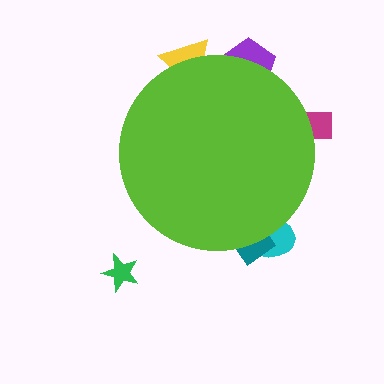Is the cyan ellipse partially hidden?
Yes, the cyan ellipse is partially hidden behind the lime circle.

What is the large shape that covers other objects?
A lime circle.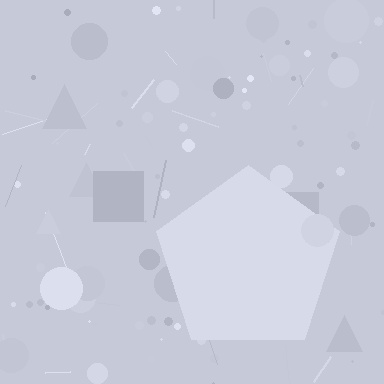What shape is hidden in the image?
A pentagon is hidden in the image.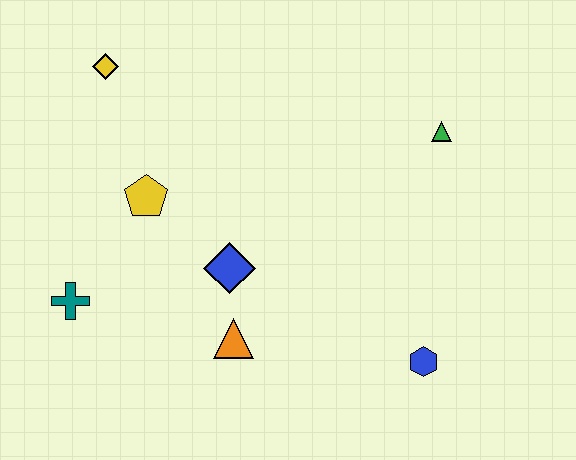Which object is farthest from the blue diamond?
The green triangle is farthest from the blue diamond.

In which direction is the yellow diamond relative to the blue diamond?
The yellow diamond is above the blue diamond.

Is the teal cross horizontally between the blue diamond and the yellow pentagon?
No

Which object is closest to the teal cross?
The yellow pentagon is closest to the teal cross.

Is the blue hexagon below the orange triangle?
Yes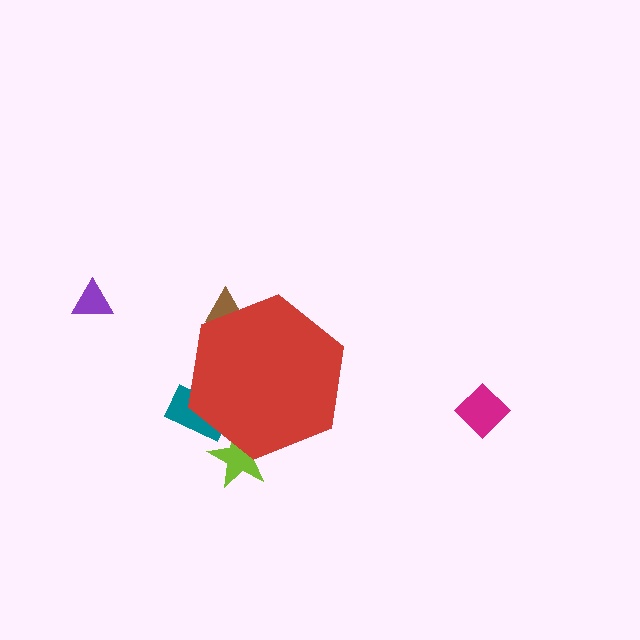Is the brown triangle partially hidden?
Yes, the brown triangle is partially hidden behind the red hexagon.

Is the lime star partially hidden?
Yes, the lime star is partially hidden behind the red hexagon.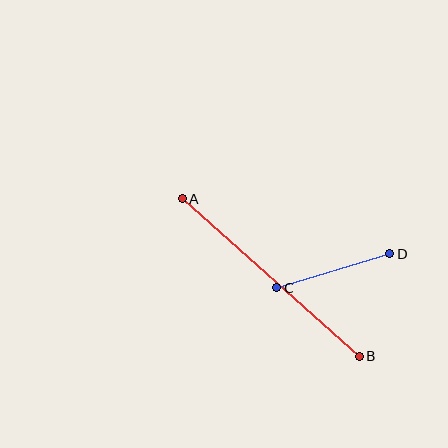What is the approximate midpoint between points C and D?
The midpoint is at approximately (333, 271) pixels.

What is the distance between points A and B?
The distance is approximately 237 pixels.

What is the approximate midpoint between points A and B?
The midpoint is at approximately (271, 277) pixels.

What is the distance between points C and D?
The distance is approximately 118 pixels.